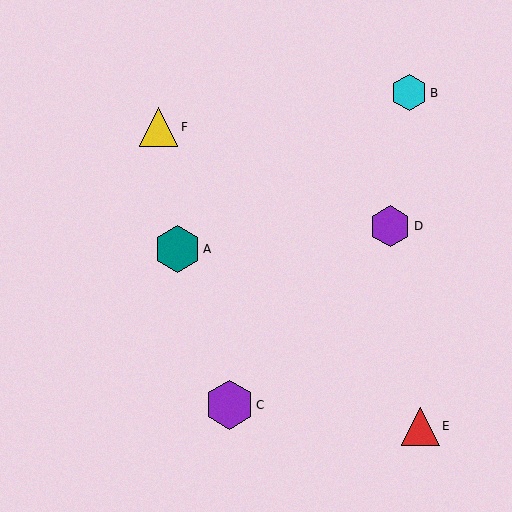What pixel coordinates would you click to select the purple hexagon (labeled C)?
Click at (229, 405) to select the purple hexagon C.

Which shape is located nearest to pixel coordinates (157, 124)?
The yellow triangle (labeled F) at (159, 127) is nearest to that location.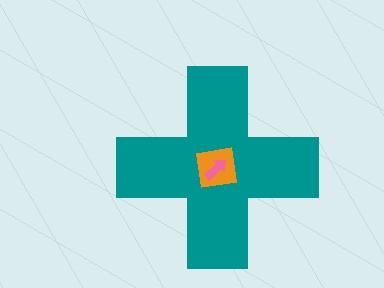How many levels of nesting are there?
3.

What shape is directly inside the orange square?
The pink arrow.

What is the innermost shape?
The pink arrow.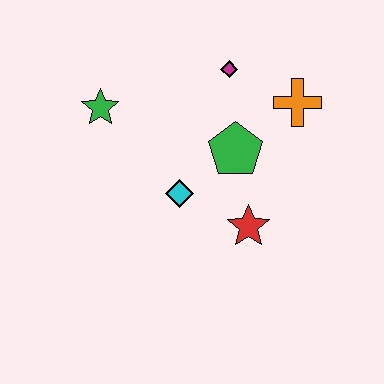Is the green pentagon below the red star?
No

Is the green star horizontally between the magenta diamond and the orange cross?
No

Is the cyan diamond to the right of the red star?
No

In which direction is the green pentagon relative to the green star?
The green pentagon is to the right of the green star.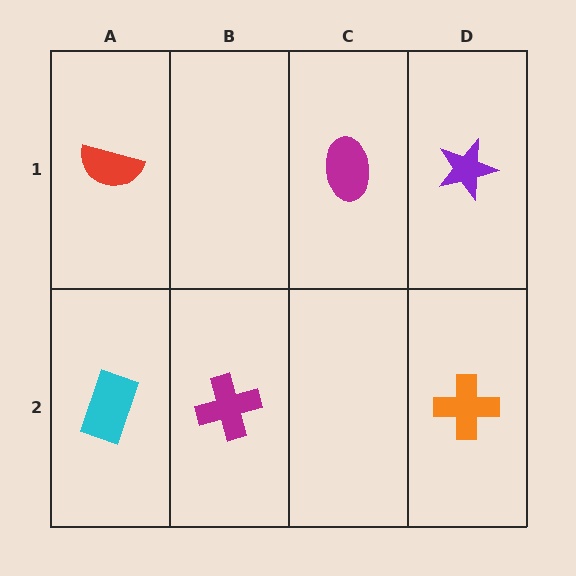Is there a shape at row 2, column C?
No, that cell is empty.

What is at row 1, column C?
A magenta ellipse.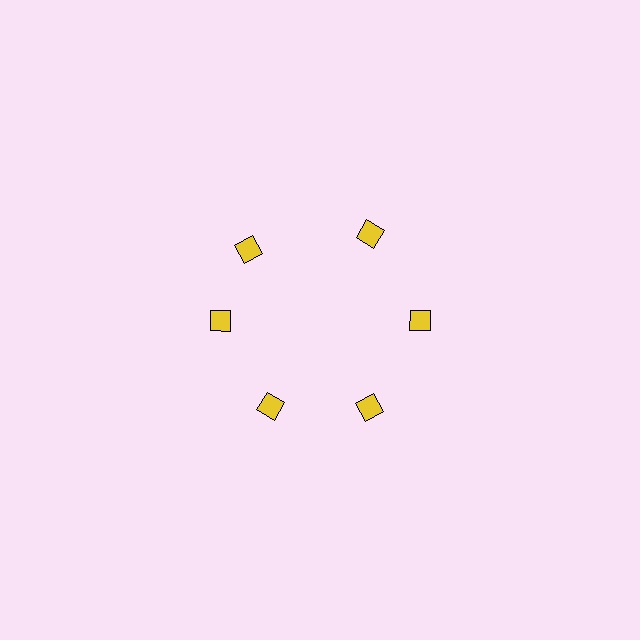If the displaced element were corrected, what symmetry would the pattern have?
It would have 6-fold rotational symmetry — the pattern would map onto itself every 60 degrees.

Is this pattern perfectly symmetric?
No. The 6 yellow diamonds are arranged in a ring, but one element near the 11 o'clock position is rotated out of alignment along the ring, breaking the 6-fold rotational symmetry.